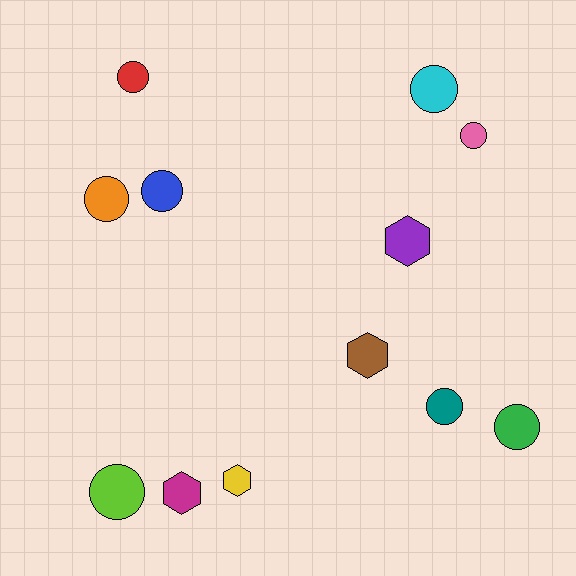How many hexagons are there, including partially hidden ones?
There are 4 hexagons.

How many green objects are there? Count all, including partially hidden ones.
There is 1 green object.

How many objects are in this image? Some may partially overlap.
There are 12 objects.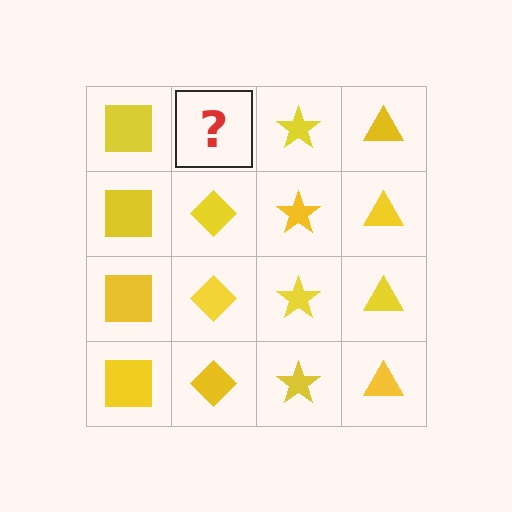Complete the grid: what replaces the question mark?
The question mark should be replaced with a yellow diamond.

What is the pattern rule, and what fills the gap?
The rule is that each column has a consistent shape. The gap should be filled with a yellow diamond.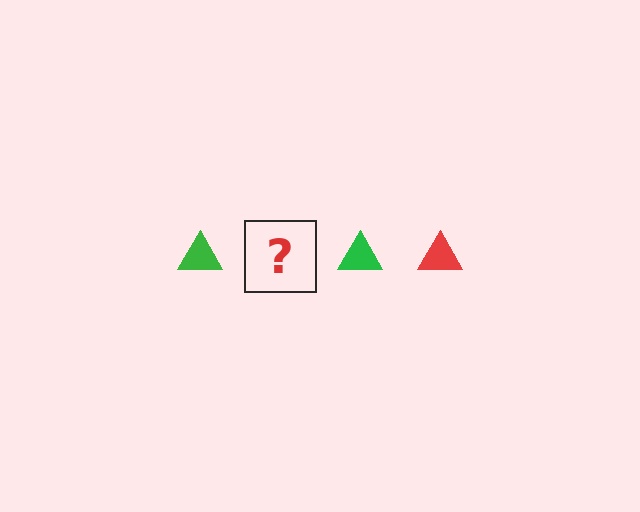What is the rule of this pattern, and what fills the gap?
The rule is that the pattern cycles through green, red triangles. The gap should be filled with a red triangle.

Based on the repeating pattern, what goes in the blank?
The blank should be a red triangle.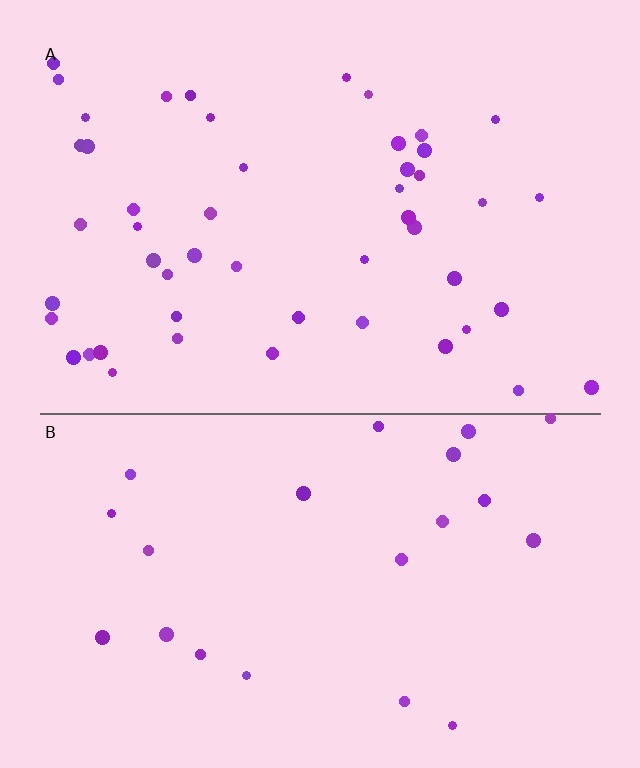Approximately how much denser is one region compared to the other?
Approximately 2.2× — region A over region B.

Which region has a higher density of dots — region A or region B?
A (the top).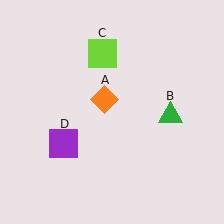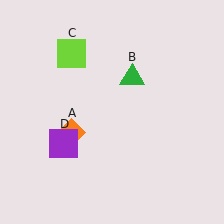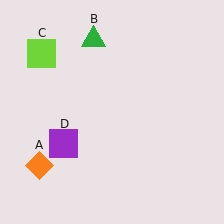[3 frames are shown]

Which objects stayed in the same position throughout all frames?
Purple square (object D) remained stationary.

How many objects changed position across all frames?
3 objects changed position: orange diamond (object A), green triangle (object B), lime square (object C).